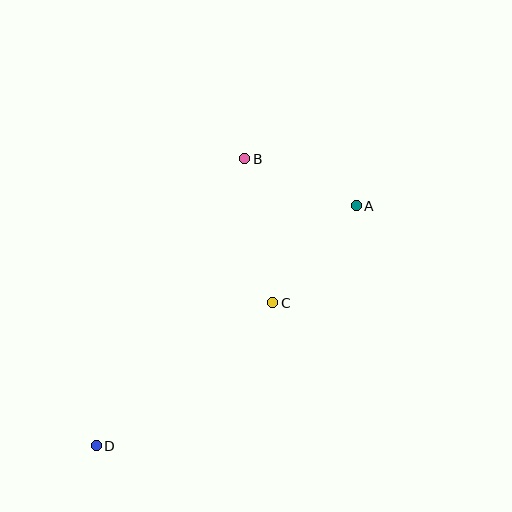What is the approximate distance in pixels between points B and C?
The distance between B and C is approximately 147 pixels.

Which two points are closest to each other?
Points A and B are closest to each other.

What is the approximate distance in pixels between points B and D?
The distance between B and D is approximately 323 pixels.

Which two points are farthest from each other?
Points A and D are farthest from each other.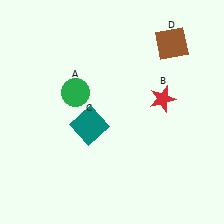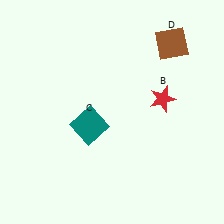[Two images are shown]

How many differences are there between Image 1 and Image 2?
There is 1 difference between the two images.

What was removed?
The green circle (A) was removed in Image 2.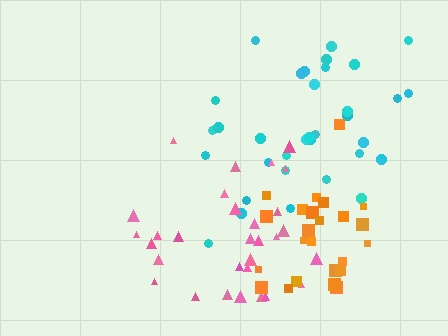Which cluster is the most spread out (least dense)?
Cyan.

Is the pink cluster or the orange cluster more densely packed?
Orange.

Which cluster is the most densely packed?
Orange.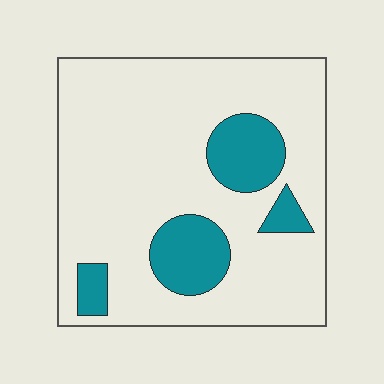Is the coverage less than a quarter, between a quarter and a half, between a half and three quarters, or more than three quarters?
Less than a quarter.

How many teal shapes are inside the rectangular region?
4.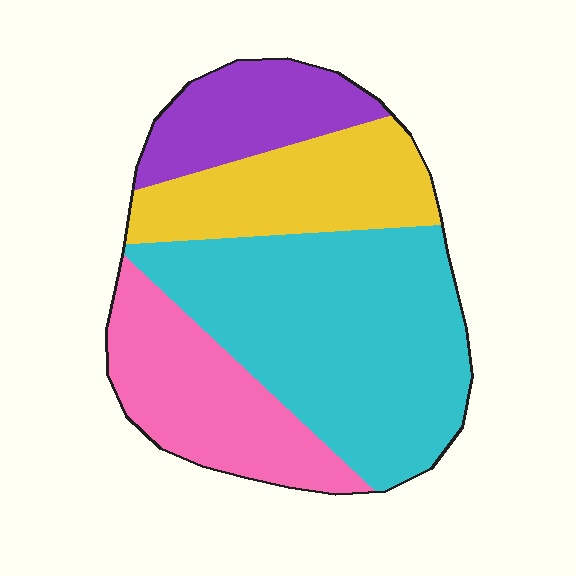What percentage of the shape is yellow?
Yellow takes up less than a quarter of the shape.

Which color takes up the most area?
Cyan, at roughly 45%.